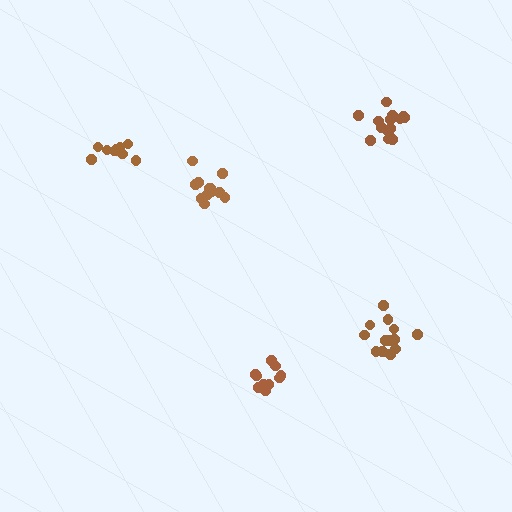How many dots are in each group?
Group 1: 14 dots, Group 2: 14 dots, Group 3: 10 dots, Group 4: 10 dots, Group 5: 13 dots (61 total).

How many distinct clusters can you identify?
There are 5 distinct clusters.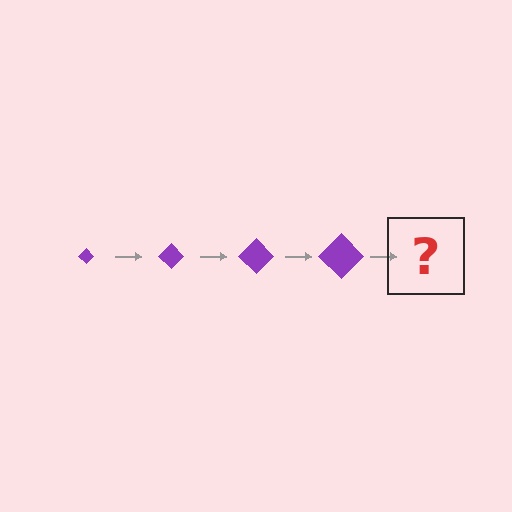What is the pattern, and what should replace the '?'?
The pattern is that the diamond gets progressively larger each step. The '?' should be a purple diamond, larger than the previous one.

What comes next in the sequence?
The next element should be a purple diamond, larger than the previous one.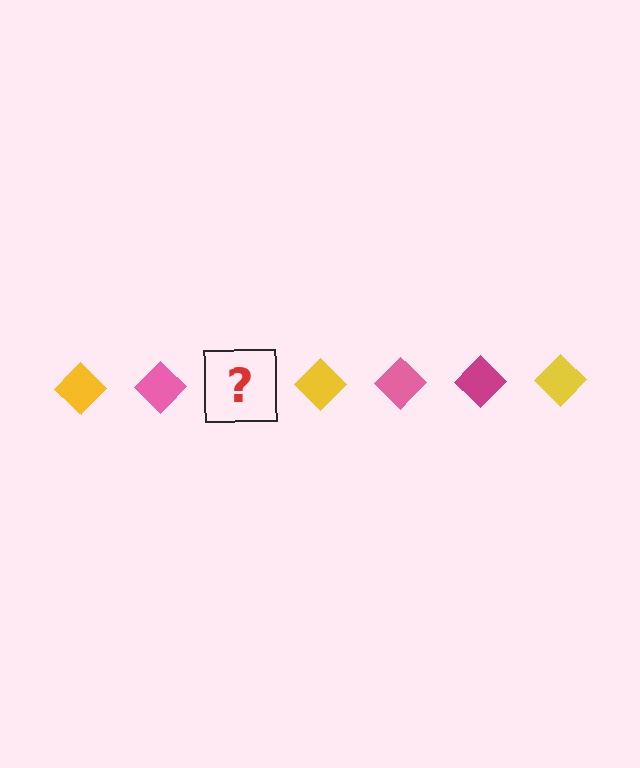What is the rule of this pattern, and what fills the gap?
The rule is that the pattern cycles through yellow, pink, magenta diamonds. The gap should be filled with a magenta diamond.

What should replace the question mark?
The question mark should be replaced with a magenta diamond.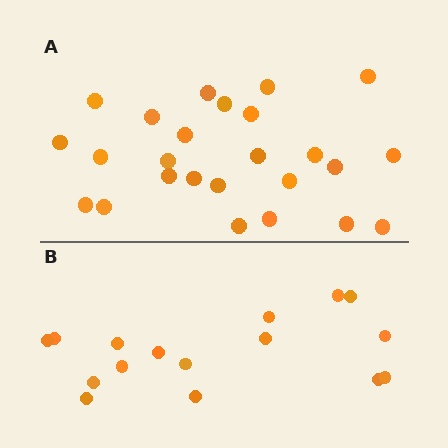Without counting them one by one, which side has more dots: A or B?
Region A (the top region) has more dots.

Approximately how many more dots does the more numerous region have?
Region A has roughly 8 or so more dots than region B.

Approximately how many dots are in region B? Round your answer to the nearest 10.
About 20 dots. (The exact count is 16, which rounds to 20.)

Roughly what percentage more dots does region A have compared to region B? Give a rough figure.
About 55% more.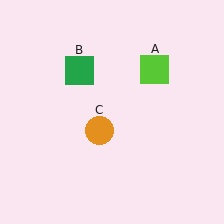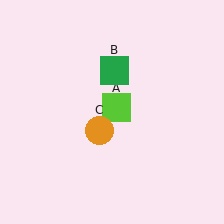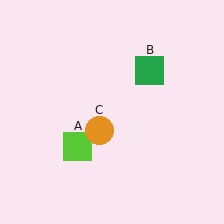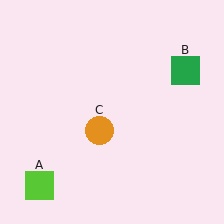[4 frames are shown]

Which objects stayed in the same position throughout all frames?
Orange circle (object C) remained stationary.